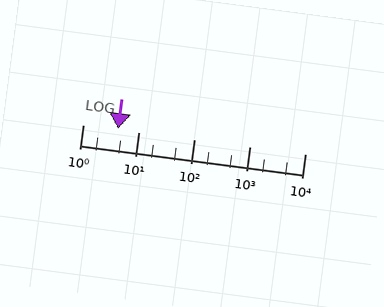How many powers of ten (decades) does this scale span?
The scale spans 4 decades, from 1 to 10000.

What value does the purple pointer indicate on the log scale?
The pointer indicates approximately 4.3.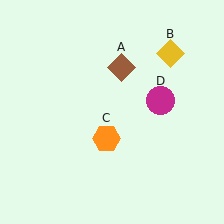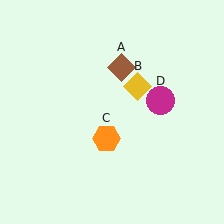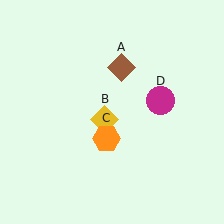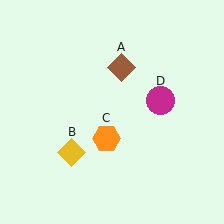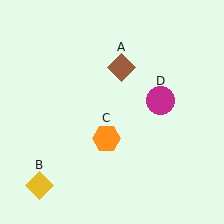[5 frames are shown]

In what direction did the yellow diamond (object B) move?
The yellow diamond (object B) moved down and to the left.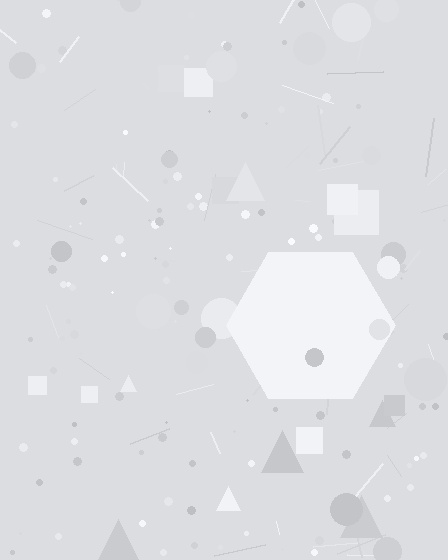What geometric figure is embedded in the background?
A hexagon is embedded in the background.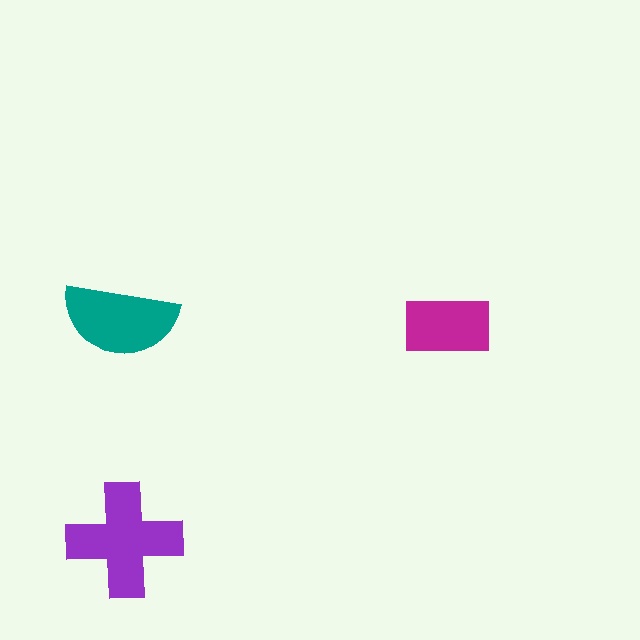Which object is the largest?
The purple cross.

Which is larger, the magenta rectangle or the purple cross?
The purple cross.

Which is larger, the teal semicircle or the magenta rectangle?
The teal semicircle.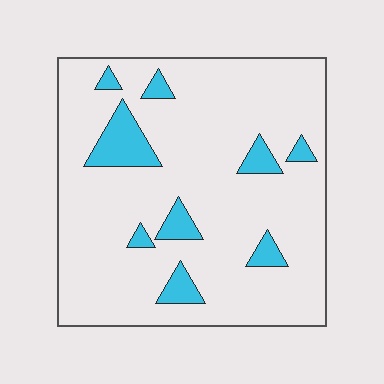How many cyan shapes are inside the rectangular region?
9.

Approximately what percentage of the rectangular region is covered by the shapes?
Approximately 10%.